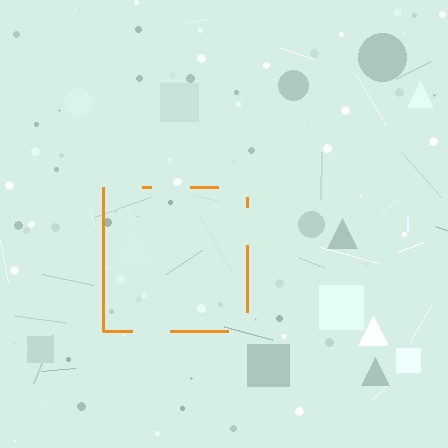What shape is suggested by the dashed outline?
The dashed outline suggests a square.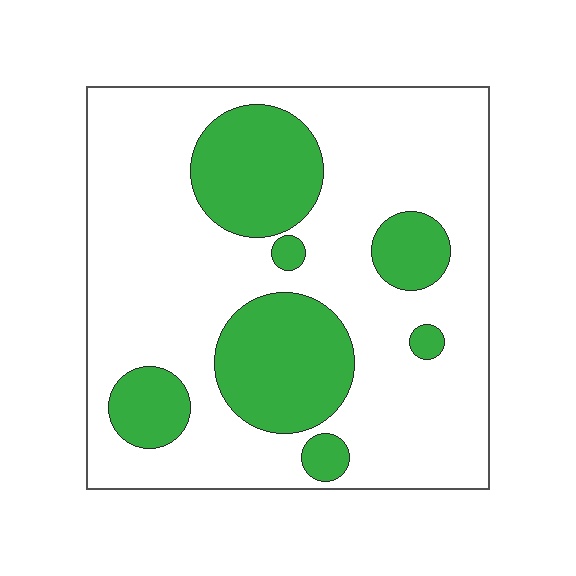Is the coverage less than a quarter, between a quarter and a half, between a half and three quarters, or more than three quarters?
Between a quarter and a half.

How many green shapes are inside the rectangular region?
7.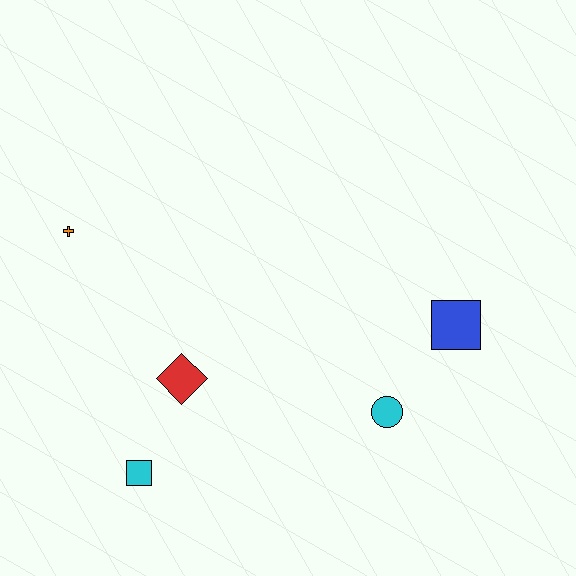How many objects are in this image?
There are 5 objects.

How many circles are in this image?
There is 1 circle.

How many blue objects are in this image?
There is 1 blue object.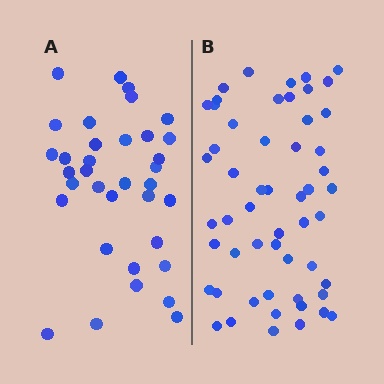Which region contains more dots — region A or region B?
Region B (the right region) has more dots.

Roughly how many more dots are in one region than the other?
Region B has approximately 20 more dots than region A.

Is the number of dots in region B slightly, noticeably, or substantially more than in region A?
Region B has substantially more. The ratio is roughly 1.5 to 1.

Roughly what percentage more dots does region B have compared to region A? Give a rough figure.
About 55% more.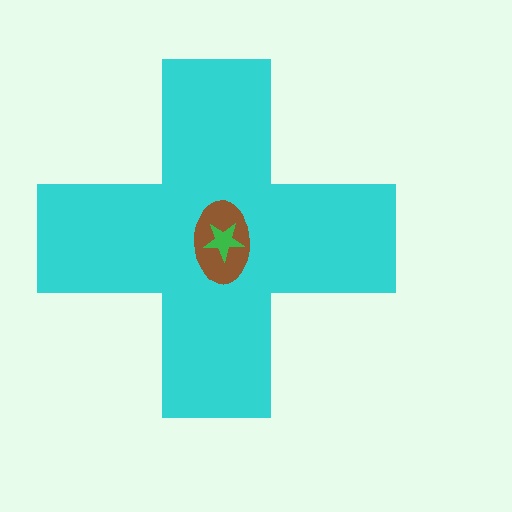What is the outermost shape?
The cyan cross.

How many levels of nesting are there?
3.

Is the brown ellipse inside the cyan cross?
Yes.